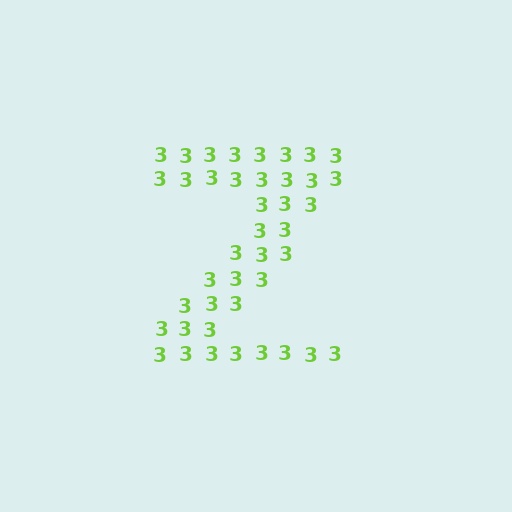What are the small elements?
The small elements are digit 3's.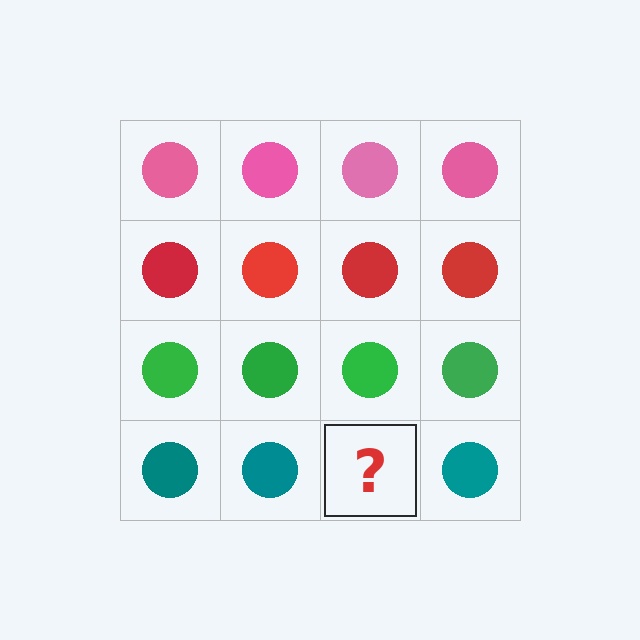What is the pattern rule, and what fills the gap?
The rule is that each row has a consistent color. The gap should be filled with a teal circle.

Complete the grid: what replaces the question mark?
The question mark should be replaced with a teal circle.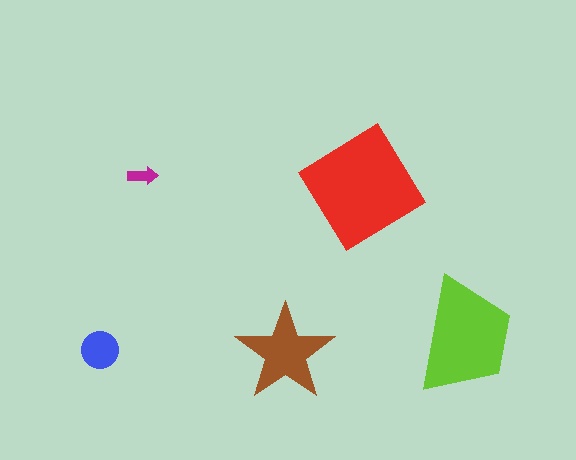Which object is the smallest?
The magenta arrow.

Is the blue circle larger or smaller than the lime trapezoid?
Smaller.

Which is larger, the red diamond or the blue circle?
The red diamond.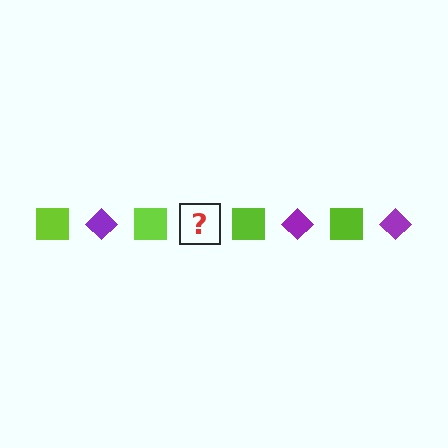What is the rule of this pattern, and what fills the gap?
The rule is that the pattern alternates between lime square and purple diamond. The gap should be filled with a purple diamond.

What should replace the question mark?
The question mark should be replaced with a purple diamond.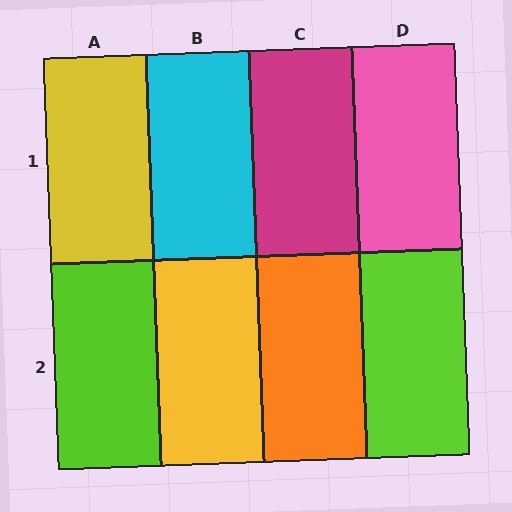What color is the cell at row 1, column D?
Pink.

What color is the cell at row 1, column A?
Yellow.